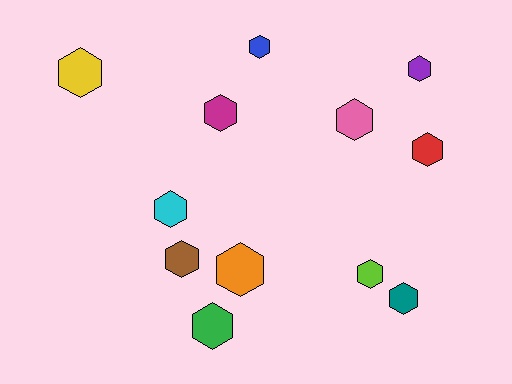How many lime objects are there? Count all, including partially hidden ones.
There is 1 lime object.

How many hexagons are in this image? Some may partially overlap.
There are 12 hexagons.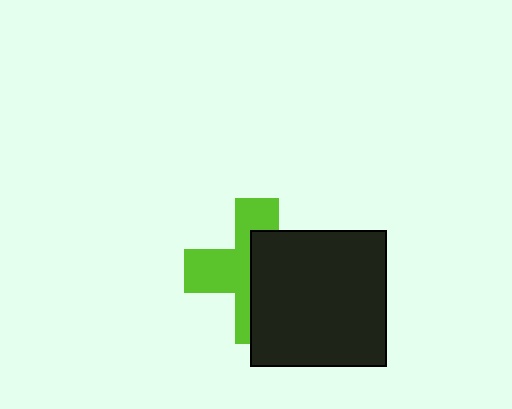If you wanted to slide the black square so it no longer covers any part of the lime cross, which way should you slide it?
Slide it right — that is the most direct way to separate the two shapes.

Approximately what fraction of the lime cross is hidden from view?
Roughly 52% of the lime cross is hidden behind the black square.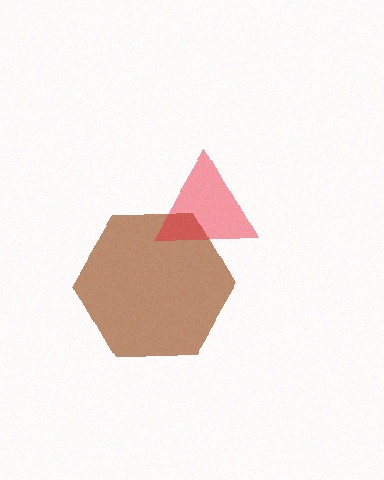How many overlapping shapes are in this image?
There are 2 overlapping shapes in the image.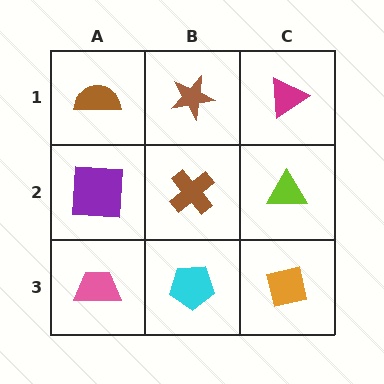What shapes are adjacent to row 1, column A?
A purple square (row 2, column A), a brown star (row 1, column B).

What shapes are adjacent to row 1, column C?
A lime triangle (row 2, column C), a brown star (row 1, column B).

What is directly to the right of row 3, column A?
A cyan pentagon.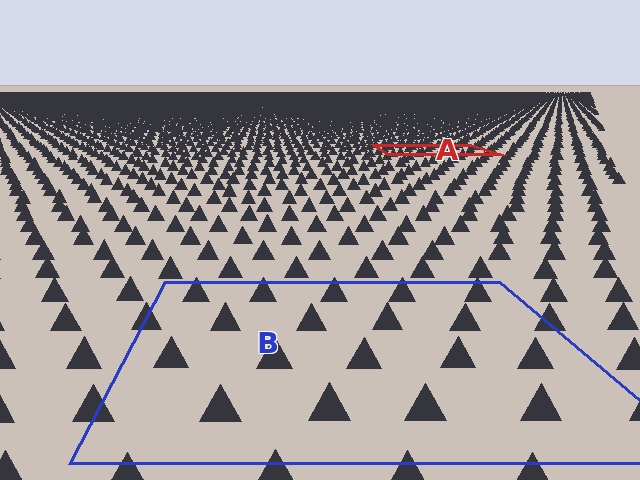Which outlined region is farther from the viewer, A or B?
Region A is farther from the viewer — the texture elements inside it appear smaller and more densely packed.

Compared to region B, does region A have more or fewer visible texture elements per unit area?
Region A has more texture elements per unit area — they are packed more densely because it is farther away.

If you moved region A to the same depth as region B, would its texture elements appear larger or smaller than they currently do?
They would appear larger. At a closer depth, the same texture elements are projected at a bigger on-screen size.